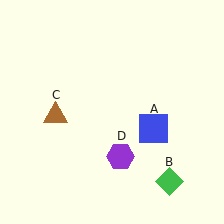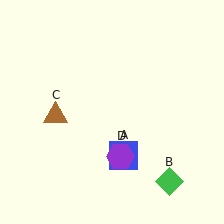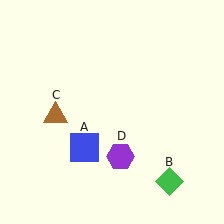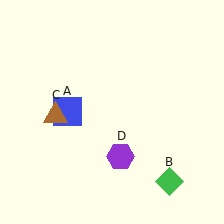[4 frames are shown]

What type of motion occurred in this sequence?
The blue square (object A) rotated clockwise around the center of the scene.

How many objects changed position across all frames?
1 object changed position: blue square (object A).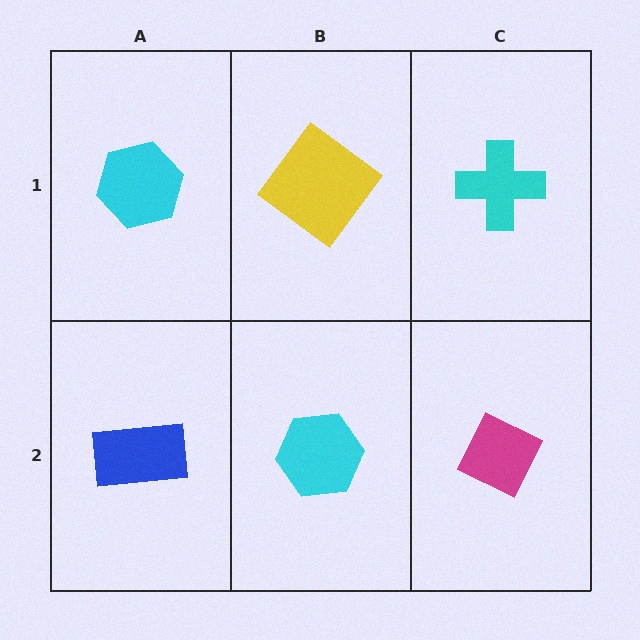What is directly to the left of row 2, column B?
A blue rectangle.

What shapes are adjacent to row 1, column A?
A blue rectangle (row 2, column A), a yellow diamond (row 1, column B).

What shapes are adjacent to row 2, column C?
A cyan cross (row 1, column C), a cyan hexagon (row 2, column B).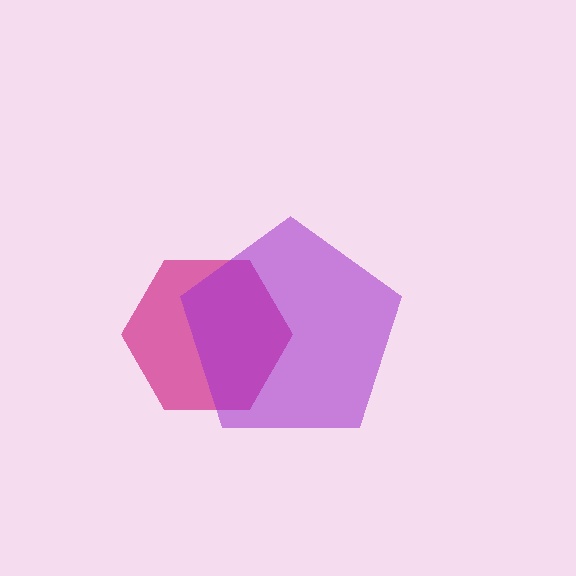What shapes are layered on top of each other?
The layered shapes are: a magenta hexagon, a purple pentagon.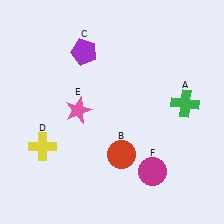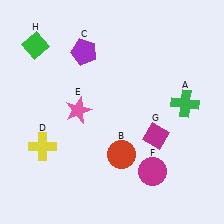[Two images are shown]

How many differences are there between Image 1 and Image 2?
There are 2 differences between the two images.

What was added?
A magenta diamond (G), a green diamond (H) were added in Image 2.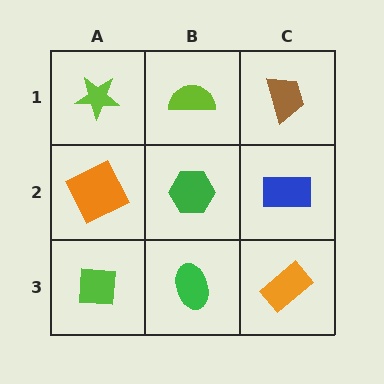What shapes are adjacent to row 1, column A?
An orange square (row 2, column A), a lime semicircle (row 1, column B).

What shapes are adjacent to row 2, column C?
A brown trapezoid (row 1, column C), an orange rectangle (row 3, column C), a green hexagon (row 2, column B).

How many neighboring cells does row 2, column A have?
3.